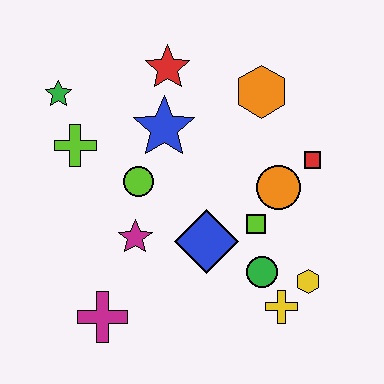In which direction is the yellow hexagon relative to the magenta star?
The yellow hexagon is to the right of the magenta star.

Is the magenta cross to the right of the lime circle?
No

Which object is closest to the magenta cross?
The magenta star is closest to the magenta cross.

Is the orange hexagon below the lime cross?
No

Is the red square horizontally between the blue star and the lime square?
No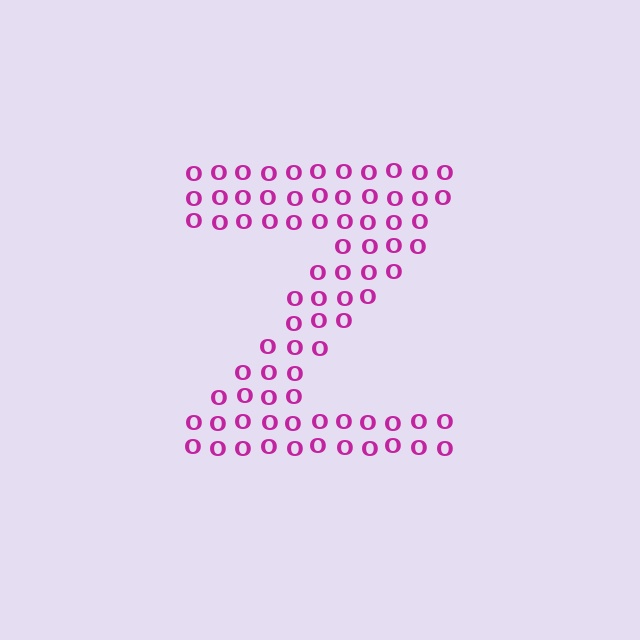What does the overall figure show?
The overall figure shows the letter Z.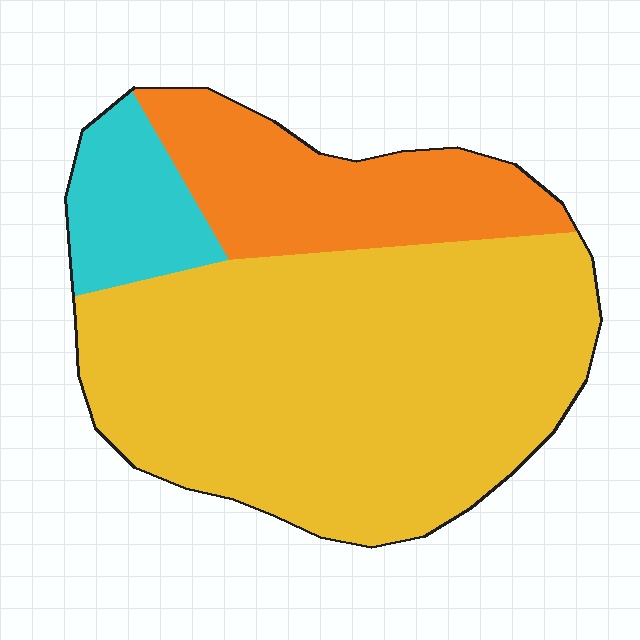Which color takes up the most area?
Yellow, at roughly 65%.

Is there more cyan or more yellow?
Yellow.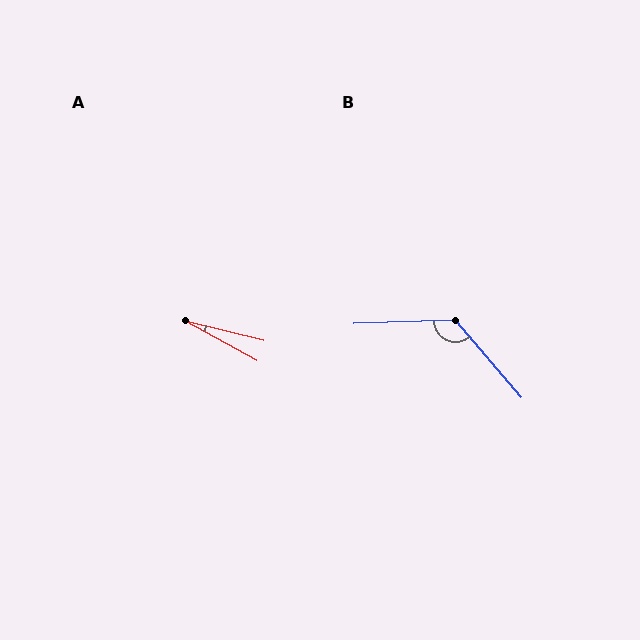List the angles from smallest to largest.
A (15°), B (129°).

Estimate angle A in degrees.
Approximately 15 degrees.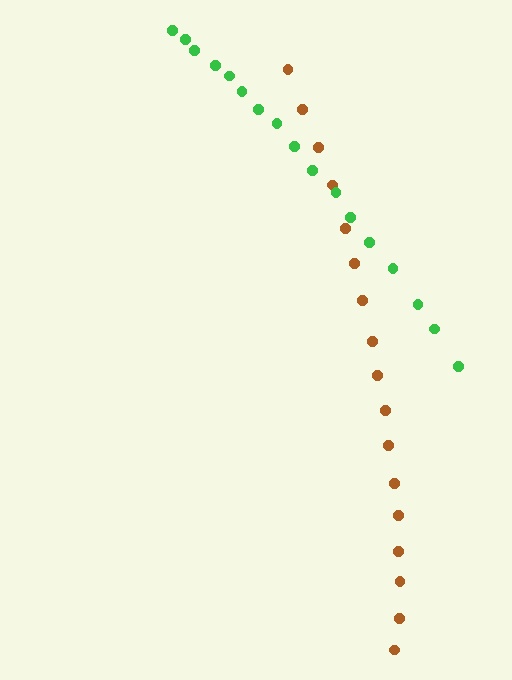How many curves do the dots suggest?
There are 2 distinct paths.